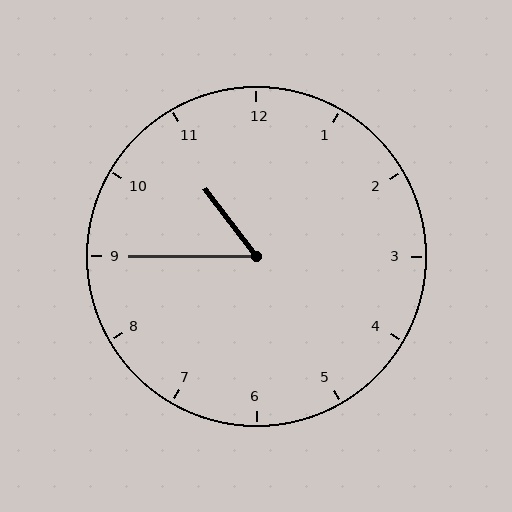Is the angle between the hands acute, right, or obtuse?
It is acute.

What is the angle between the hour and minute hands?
Approximately 52 degrees.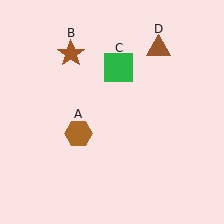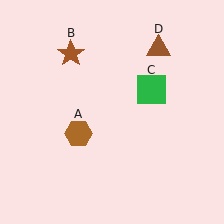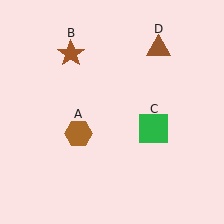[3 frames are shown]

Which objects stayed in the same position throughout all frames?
Brown hexagon (object A) and brown star (object B) and brown triangle (object D) remained stationary.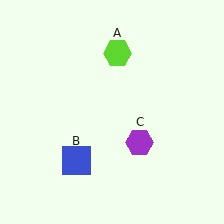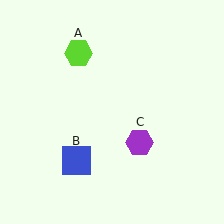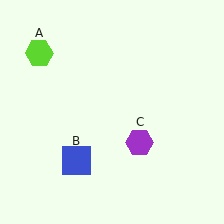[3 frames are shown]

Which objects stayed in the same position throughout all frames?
Blue square (object B) and purple hexagon (object C) remained stationary.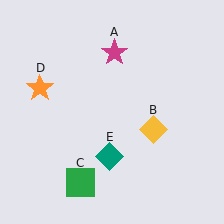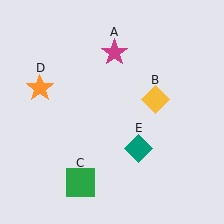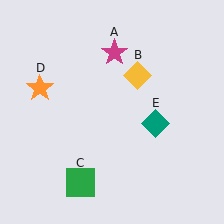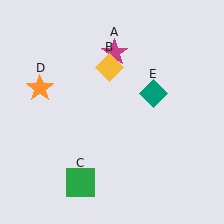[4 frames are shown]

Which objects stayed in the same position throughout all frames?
Magenta star (object A) and green square (object C) and orange star (object D) remained stationary.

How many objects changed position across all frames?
2 objects changed position: yellow diamond (object B), teal diamond (object E).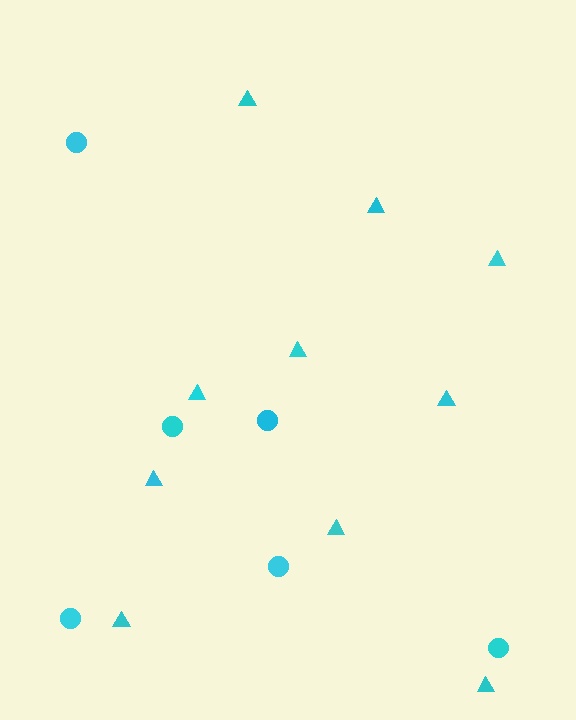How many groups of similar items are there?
There are 2 groups: one group of triangles (10) and one group of circles (6).